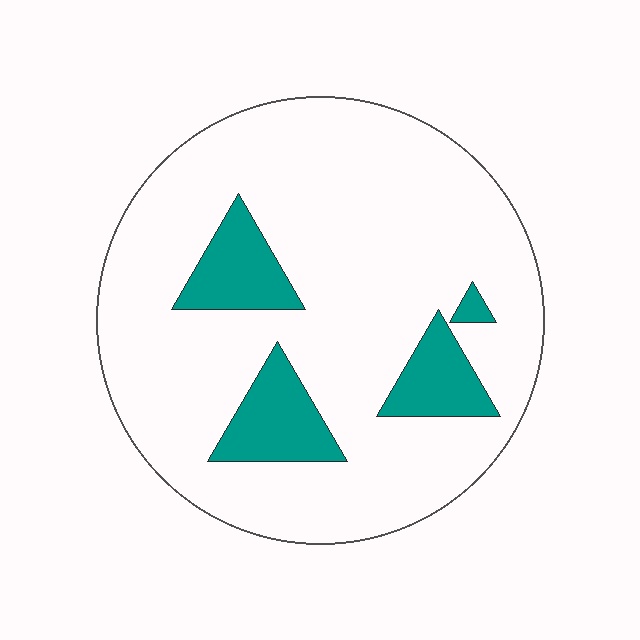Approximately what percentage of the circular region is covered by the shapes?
Approximately 15%.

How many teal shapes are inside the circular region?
4.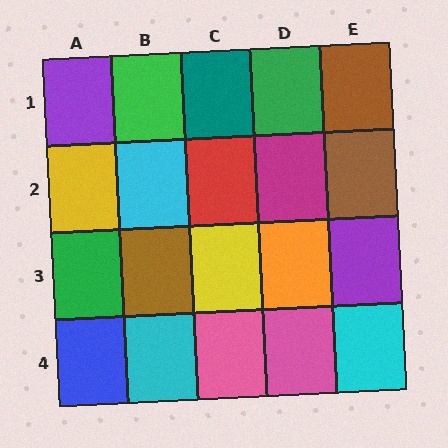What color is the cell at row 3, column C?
Yellow.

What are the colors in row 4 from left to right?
Blue, cyan, pink, pink, cyan.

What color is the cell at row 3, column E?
Purple.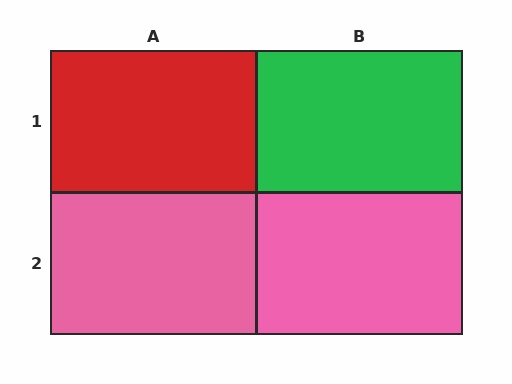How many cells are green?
1 cell is green.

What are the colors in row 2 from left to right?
Pink, pink.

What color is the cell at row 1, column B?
Green.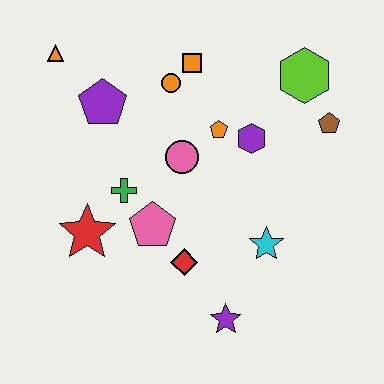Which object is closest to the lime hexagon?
The brown pentagon is closest to the lime hexagon.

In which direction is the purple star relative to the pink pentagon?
The purple star is below the pink pentagon.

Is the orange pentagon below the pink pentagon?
No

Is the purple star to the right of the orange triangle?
Yes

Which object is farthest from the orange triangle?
The purple star is farthest from the orange triangle.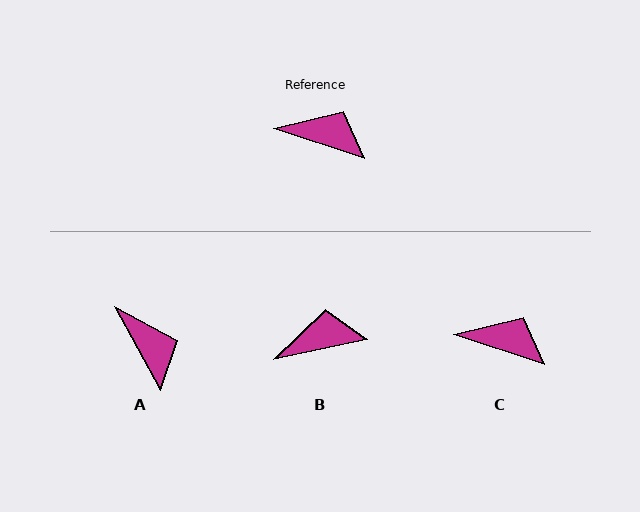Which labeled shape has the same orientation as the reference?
C.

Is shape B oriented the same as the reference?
No, it is off by about 31 degrees.